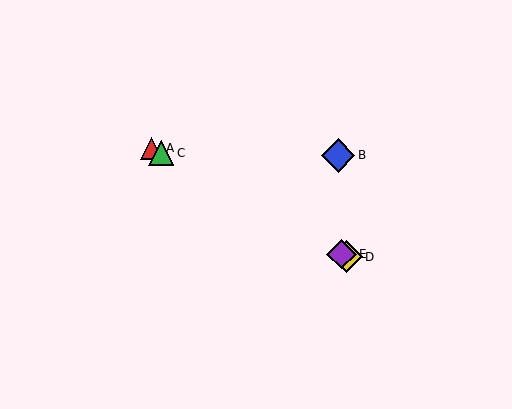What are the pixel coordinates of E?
Object E is at (342, 254).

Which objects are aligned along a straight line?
Objects A, C, D, E are aligned along a straight line.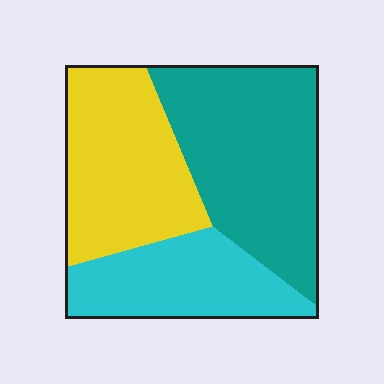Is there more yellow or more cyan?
Yellow.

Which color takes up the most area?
Teal, at roughly 40%.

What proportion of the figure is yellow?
Yellow covers around 35% of the figure.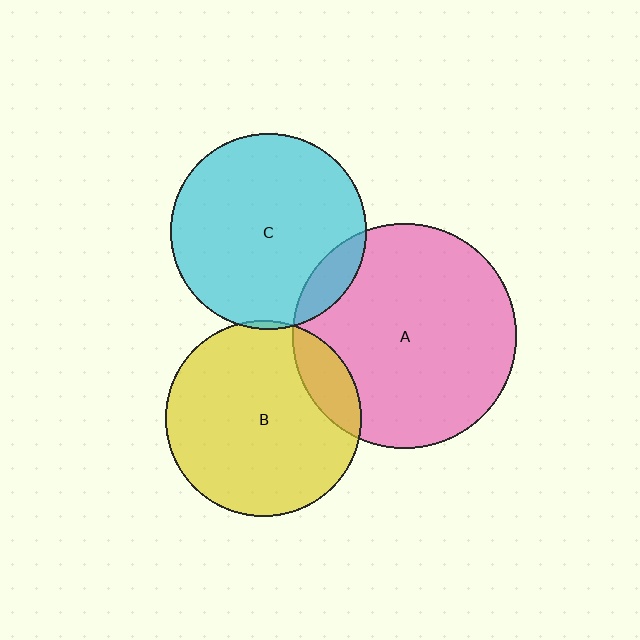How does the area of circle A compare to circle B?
Approximately 1.3 times.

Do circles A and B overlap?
Yes.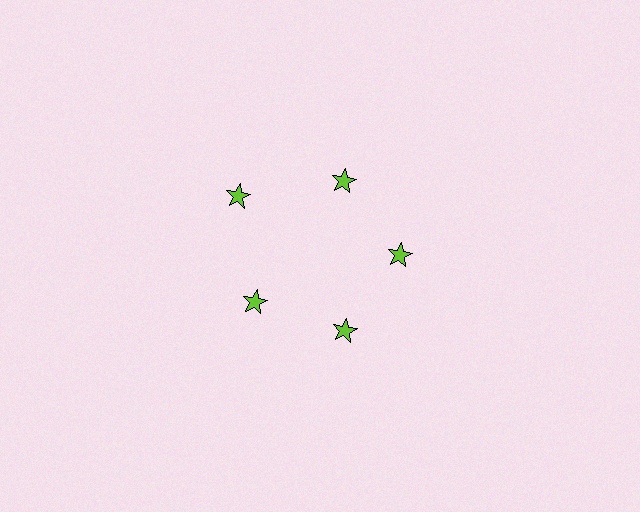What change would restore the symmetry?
The symmetry would be restored by moving it inward, back onto the ring so that all 5 stars sit at equal angles and equal distance from the center.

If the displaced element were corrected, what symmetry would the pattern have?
It would have 5-fold rotational symmetry — the pattern would map onto itself every 72 degrees.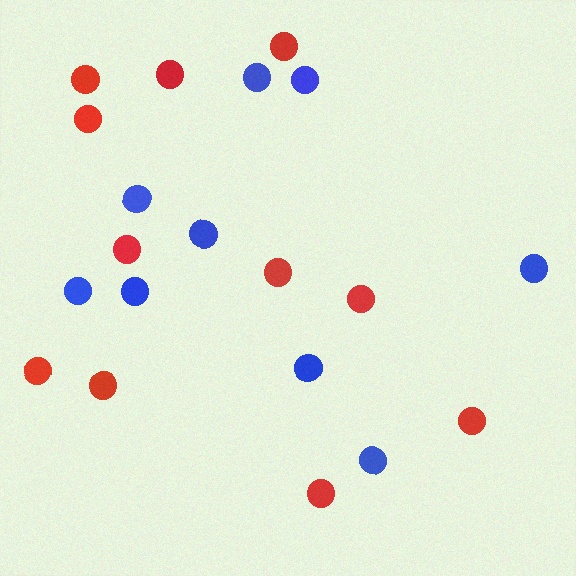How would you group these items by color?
There are 2 groups: one group of red circles (11) and one group of blue circles (9).